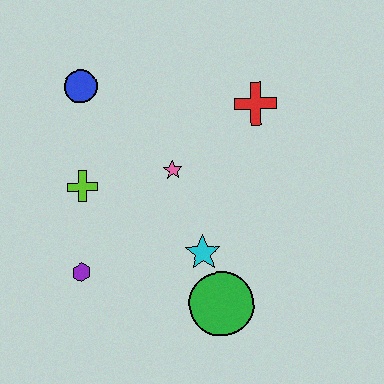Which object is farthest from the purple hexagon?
The red cross is farthest from the purple hexagon.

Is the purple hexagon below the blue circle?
Yes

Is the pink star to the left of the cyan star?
Yes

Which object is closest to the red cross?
The pink star is closest to the red cross.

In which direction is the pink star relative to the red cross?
The pink star is to the left of the red cross.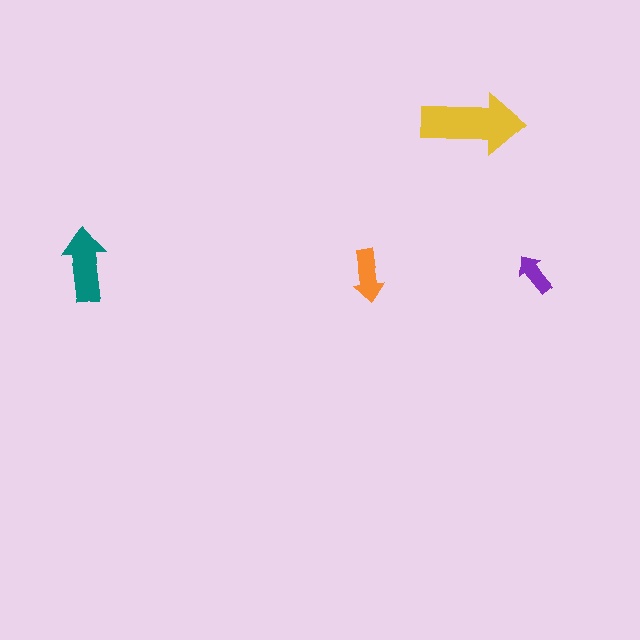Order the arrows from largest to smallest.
the yellow one, the teal one, the orange one, the purple one.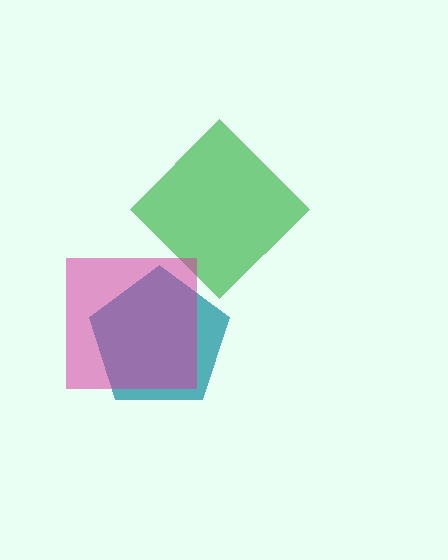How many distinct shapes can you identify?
There are 3 distinct shapes: a teal pentagon, a green diamond, a magenta square.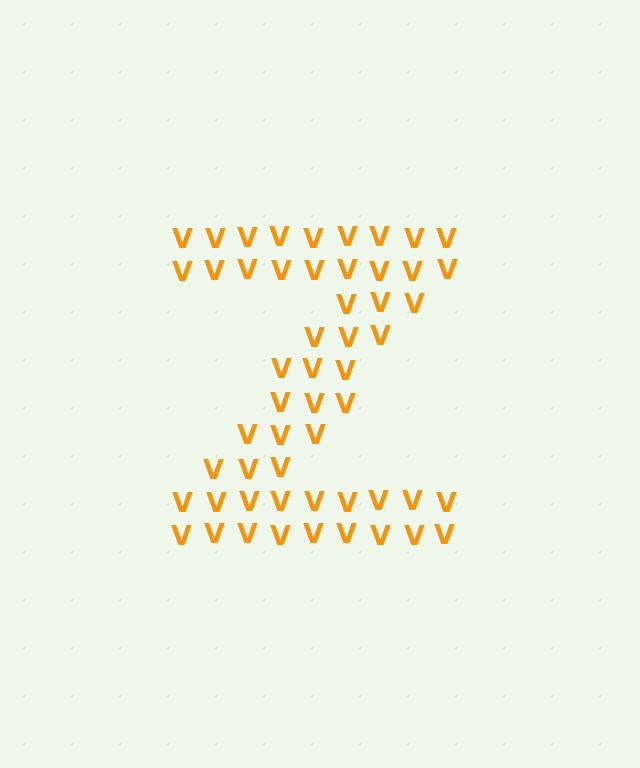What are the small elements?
The small elements are letter V's.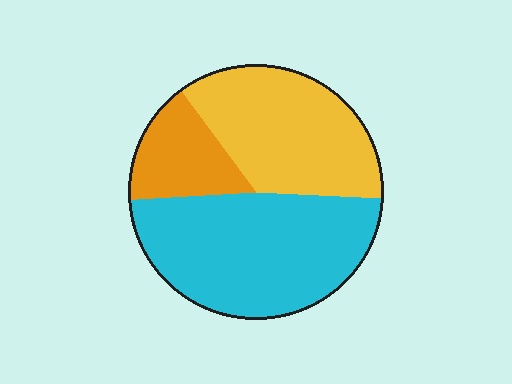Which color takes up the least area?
Orange, at roughly 15%.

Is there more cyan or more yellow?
Cyan.